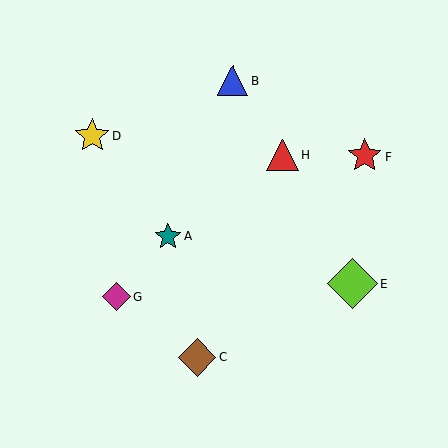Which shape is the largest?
The lime diamond (labeled E) is the largest.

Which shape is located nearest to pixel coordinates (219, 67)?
The blue triangle (labeled B) at (233, 81) is nearest to that location.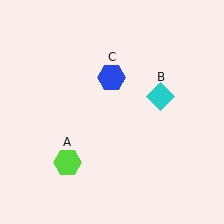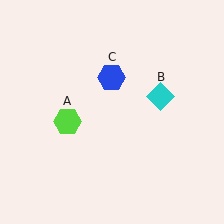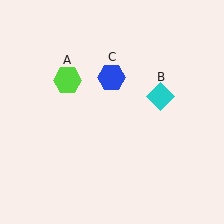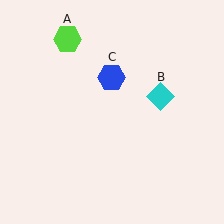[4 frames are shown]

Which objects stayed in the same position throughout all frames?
Cyan diamond (object B) and blue hexagon (object C) remained stationary.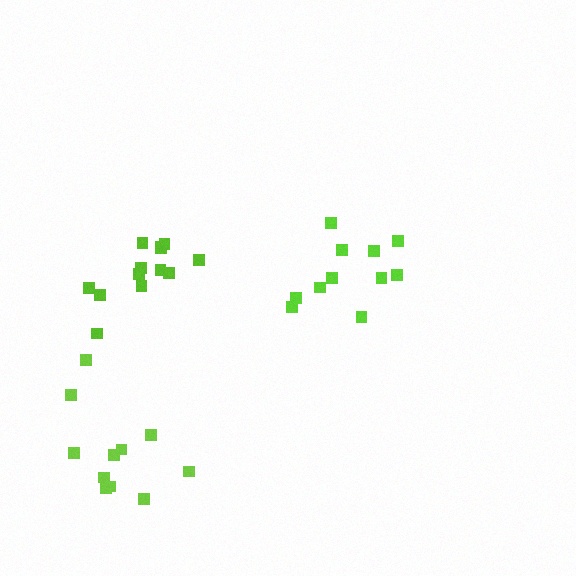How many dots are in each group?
Group 1: 11 dots, Group 2: 11 dots, Group 3: 13 dots (35 total).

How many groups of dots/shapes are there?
There are 3 groups.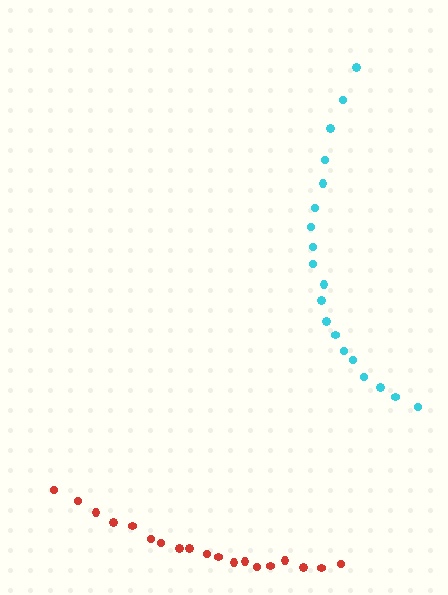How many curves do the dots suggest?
There are 2 distinct paths.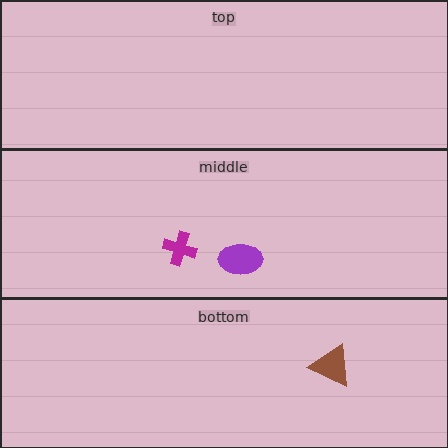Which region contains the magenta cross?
The middle region.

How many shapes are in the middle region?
2.